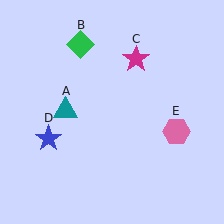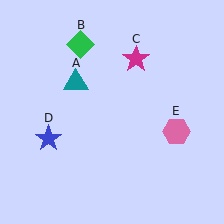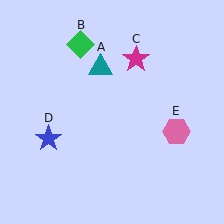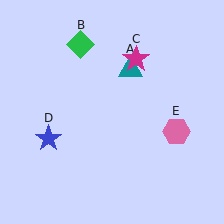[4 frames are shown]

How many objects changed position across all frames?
1 object changed position: teal triangle (object A).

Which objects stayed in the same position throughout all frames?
Green diamond (object B) and magenta star (object C) and blue star (object D) and pink hexagon (object E) remained stationary.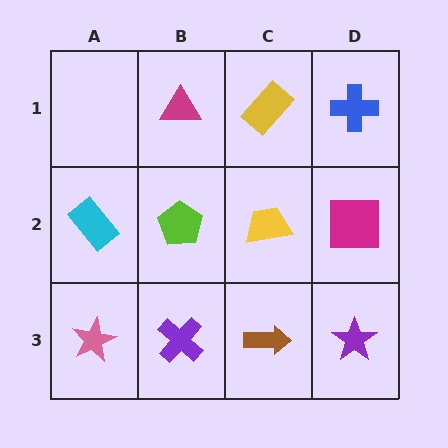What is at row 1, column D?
A blue cross.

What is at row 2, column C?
A yellow trapezoid.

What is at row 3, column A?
A pink star.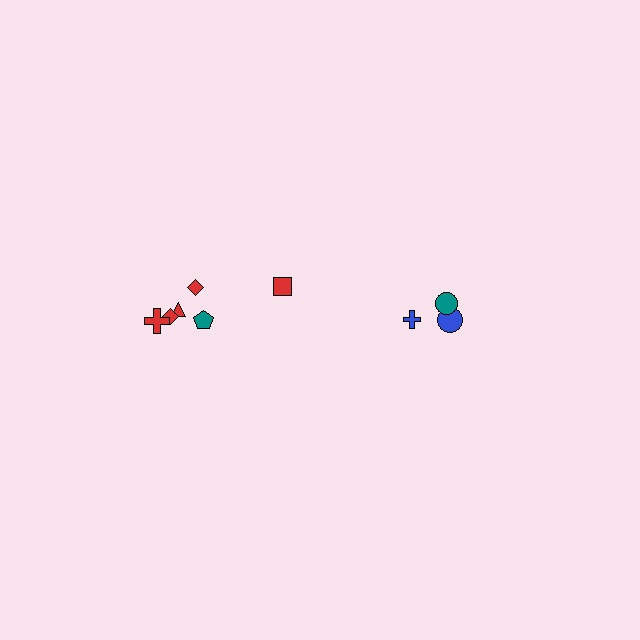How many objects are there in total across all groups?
There are 9 objects.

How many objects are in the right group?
There are 3 objects.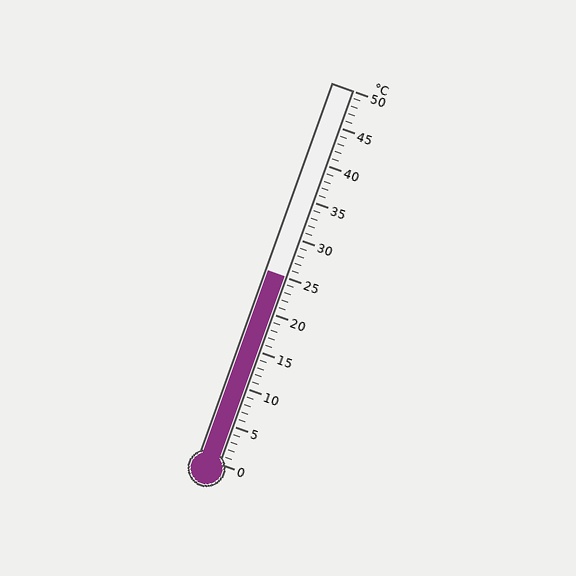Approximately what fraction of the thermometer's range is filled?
The thermometer is filled to approximately 50% of its range.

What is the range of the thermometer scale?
The thermometer scale ranges from 0°C to 50°C.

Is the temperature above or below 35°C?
The temperature is below 35°C.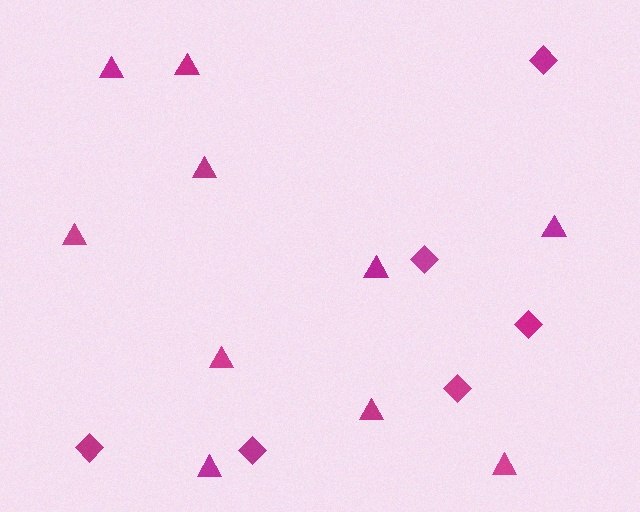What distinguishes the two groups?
There are 2 groups: one group of triangles (10) and one group of diamonds (6).